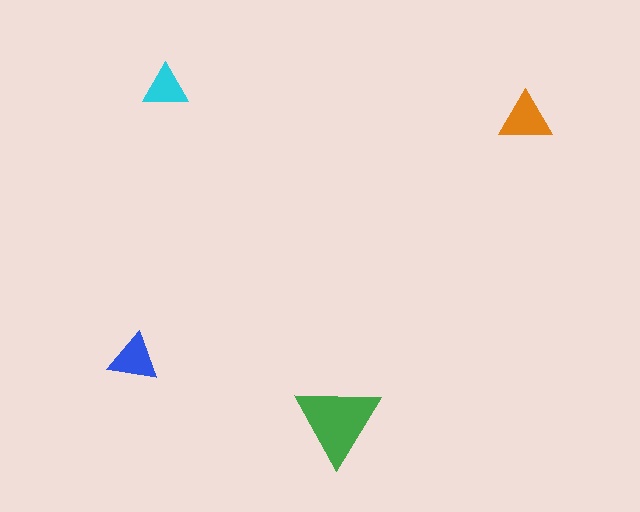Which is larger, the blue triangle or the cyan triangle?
The blue one.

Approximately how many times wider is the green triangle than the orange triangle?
About 1.5 times wider.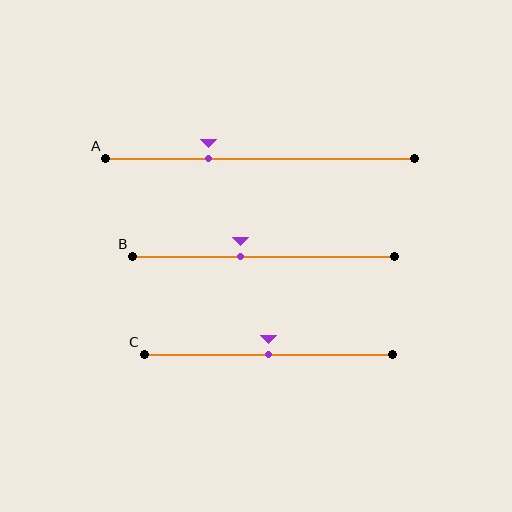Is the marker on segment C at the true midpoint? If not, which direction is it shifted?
Yes, the marker on segment C is at the true midpoint.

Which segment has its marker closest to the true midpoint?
Segment C has its marker closest to the true midpoint.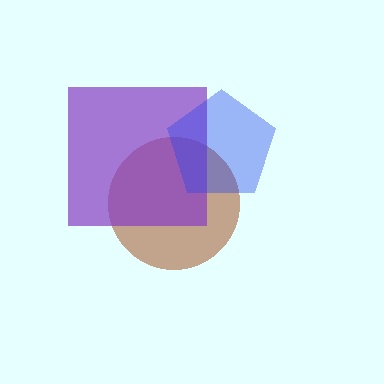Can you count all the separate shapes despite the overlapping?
Yes, there are 3 separate shapes.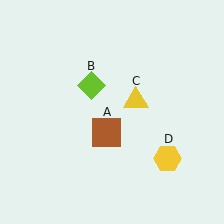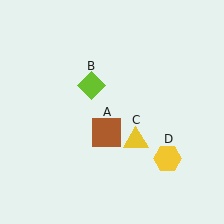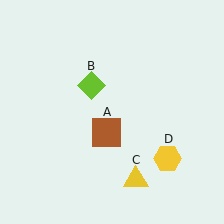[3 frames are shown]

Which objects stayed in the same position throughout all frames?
Brown square (object A) and lime diamond (object B) and yellow hexagon (object D) remained stationary.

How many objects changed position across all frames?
1 object changed position: yellow triangle (object C).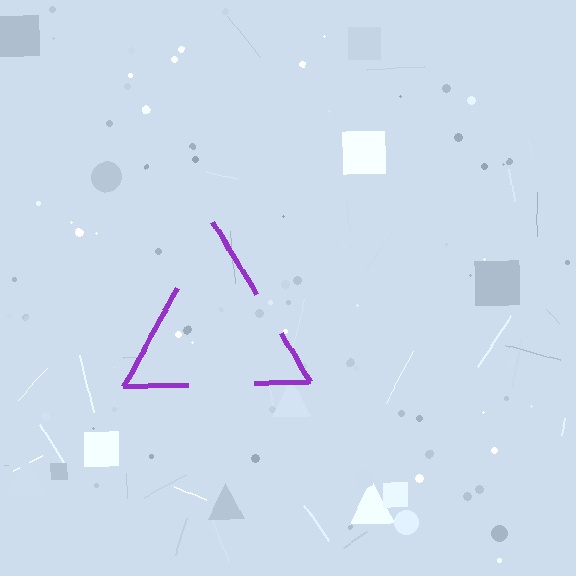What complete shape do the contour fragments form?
The contour fragments form a triangle.